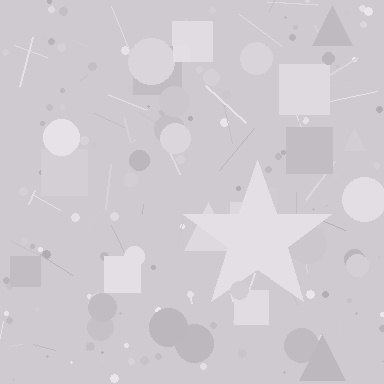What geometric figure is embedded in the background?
A star is embedded in the background.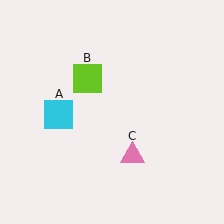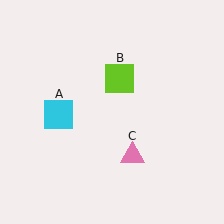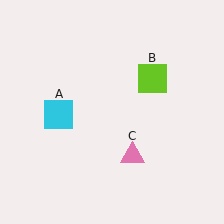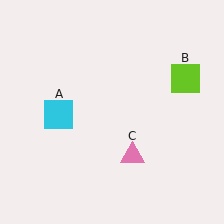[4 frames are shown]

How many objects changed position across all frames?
1 object changed position: lime square (object B).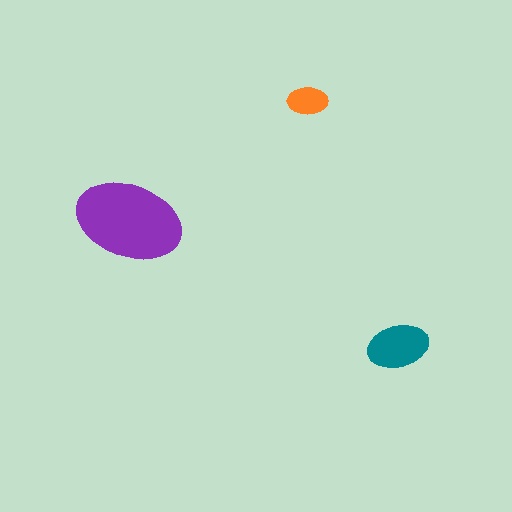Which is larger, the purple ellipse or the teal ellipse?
The purple one.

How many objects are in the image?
There are 3 objects in the image.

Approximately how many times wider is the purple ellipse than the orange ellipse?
About 2.5 times wider.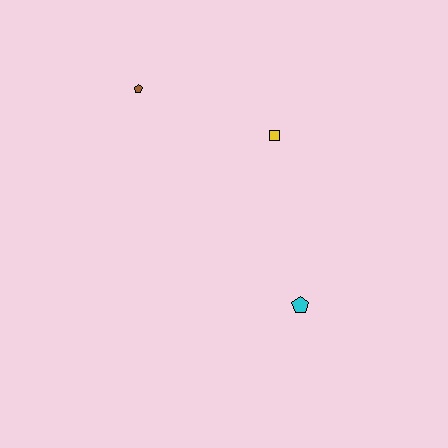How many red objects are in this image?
There are no red objects.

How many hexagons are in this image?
There are no hexagons.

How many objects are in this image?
There are 3 objects.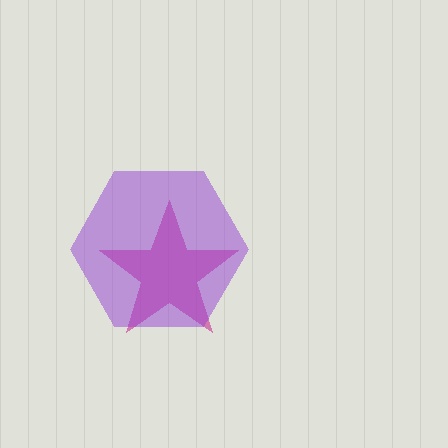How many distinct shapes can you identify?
There are 2 distinct shapes: a magenta star, a purple hexagon.